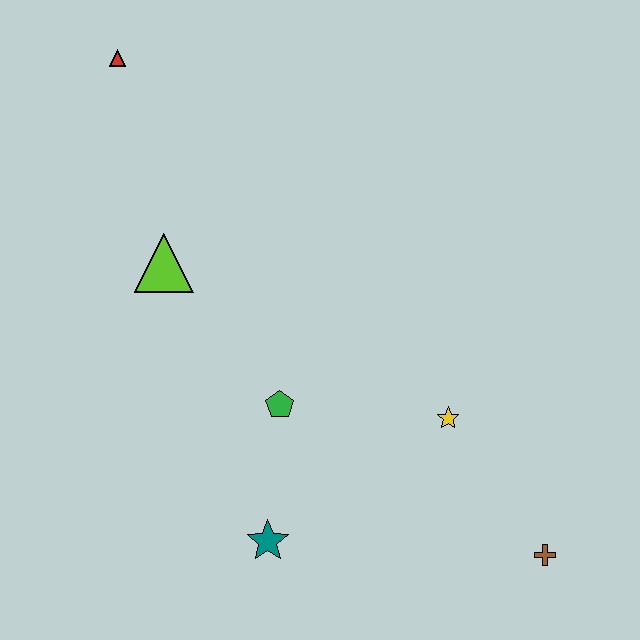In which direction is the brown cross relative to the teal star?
The brown cross is to the right of the teal star.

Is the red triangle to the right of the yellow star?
No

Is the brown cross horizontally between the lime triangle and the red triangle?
No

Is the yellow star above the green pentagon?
No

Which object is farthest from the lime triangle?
The brown cross is farthest from the lime triangle.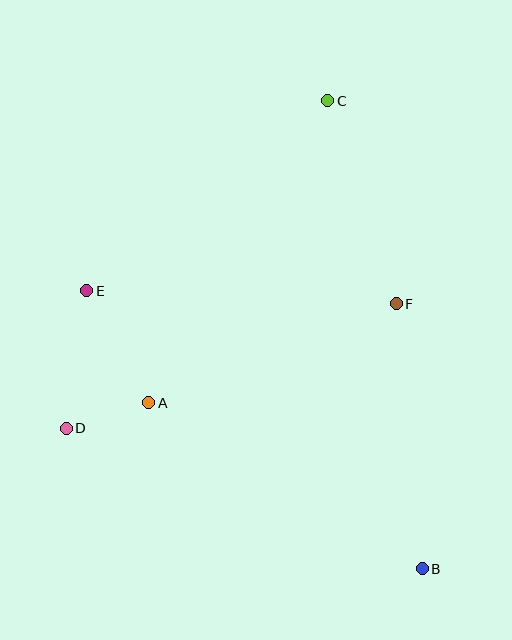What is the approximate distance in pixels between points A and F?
The distance between A and F is approximately 267 pixels.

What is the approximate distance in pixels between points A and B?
The distance between A and B is approximately 320 pixels.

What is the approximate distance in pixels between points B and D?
The distance between B and D is approximately 383 pixels.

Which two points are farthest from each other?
Points B and C are farthest from each other.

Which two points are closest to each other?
Points A and D are closest to each other.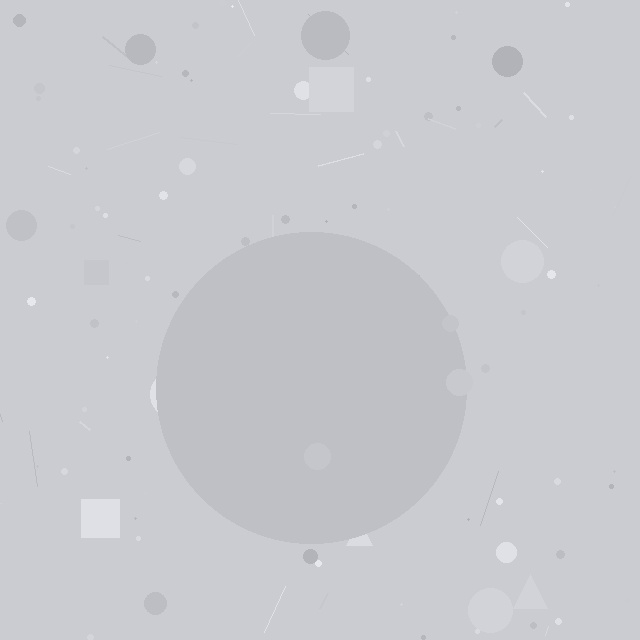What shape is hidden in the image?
A circle is hidden in the image.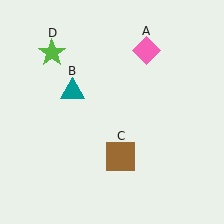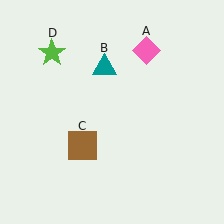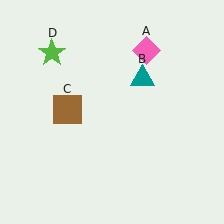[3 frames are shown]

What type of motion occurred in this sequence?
The teal triangle (object B), brown square (object C) rotated clockwise around the center of the scene.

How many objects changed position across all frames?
2 objects changed position: teal triangle (object B), brown square (object C).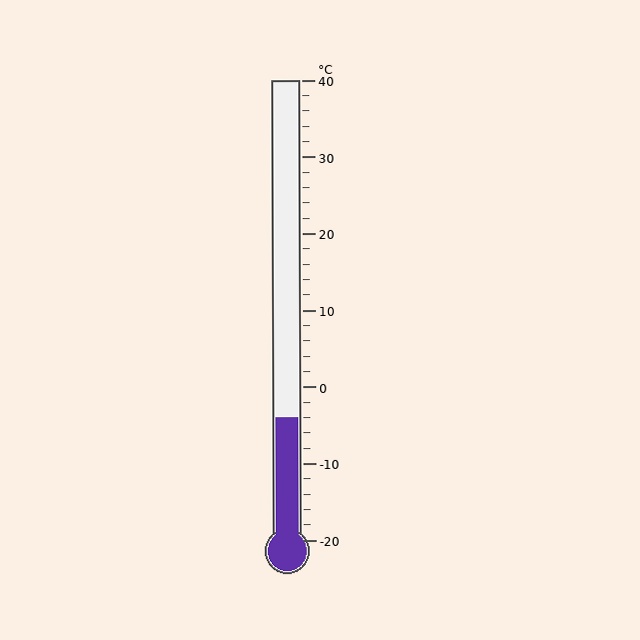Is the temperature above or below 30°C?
The temperature is below 30°C.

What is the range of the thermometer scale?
The thermometer scale ranges from -20°C to 40°C.